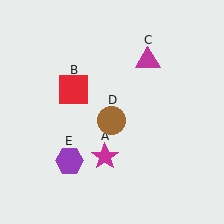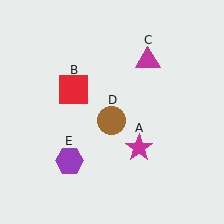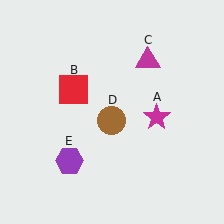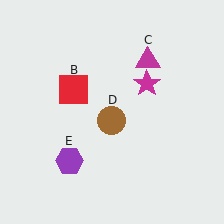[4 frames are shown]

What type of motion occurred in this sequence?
The magenta star (object A) rotated counterclockwise around the center of the scene.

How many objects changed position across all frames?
1 object changed position: magenta star (object A).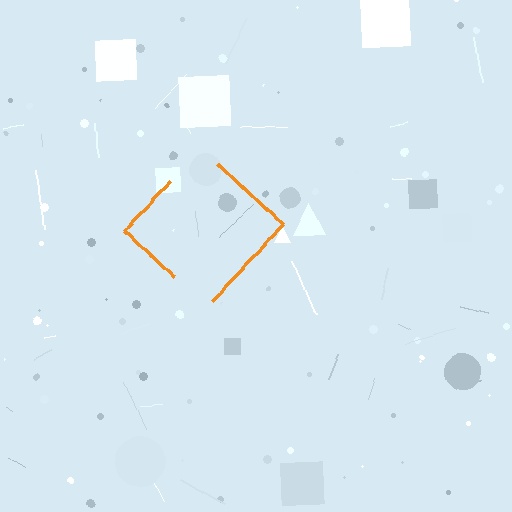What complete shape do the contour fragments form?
The contour fragments form a diamond.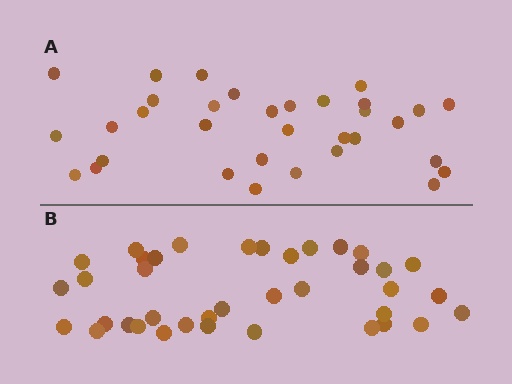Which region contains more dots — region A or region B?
Region B (the bottom region) has more dots.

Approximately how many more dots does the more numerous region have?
Region B has about 5 more dots than region A.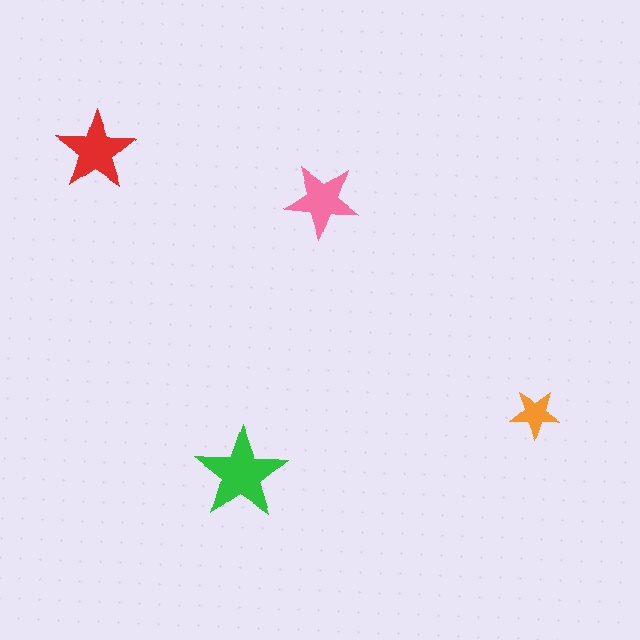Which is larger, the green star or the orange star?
The green one.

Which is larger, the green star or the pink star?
The green one.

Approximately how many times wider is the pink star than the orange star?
About 1.5 times wider.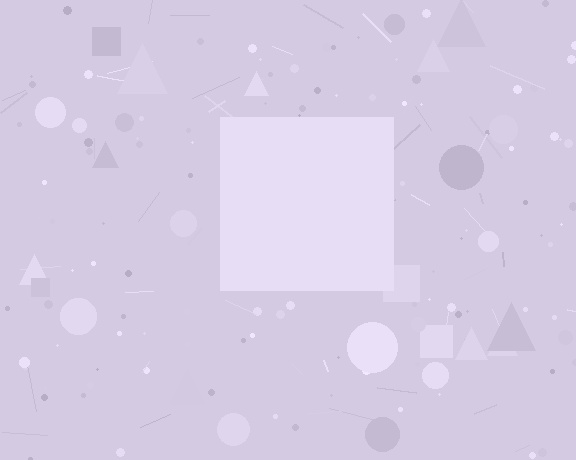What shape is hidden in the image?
A square is hidden in the image.